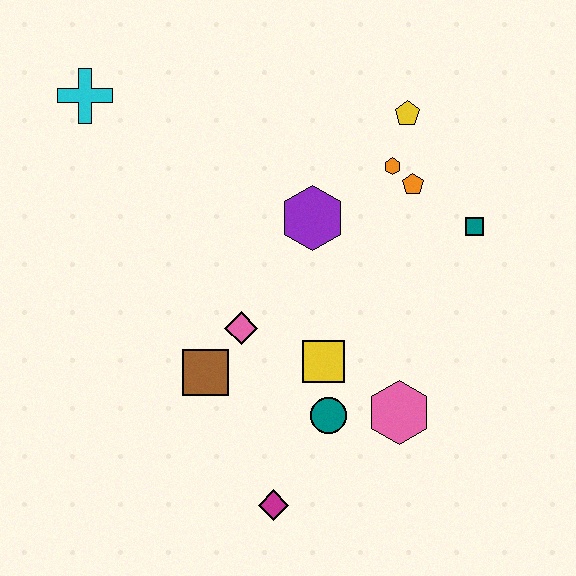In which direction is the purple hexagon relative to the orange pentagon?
The purple hexagon is to the left of the orange pentagon.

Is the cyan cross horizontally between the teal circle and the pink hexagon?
No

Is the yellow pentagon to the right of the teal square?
No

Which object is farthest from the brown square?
The yellow pentagon is farthest from the brown square.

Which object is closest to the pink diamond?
The brown square is closest to the pink diamond.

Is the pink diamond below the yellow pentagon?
Yes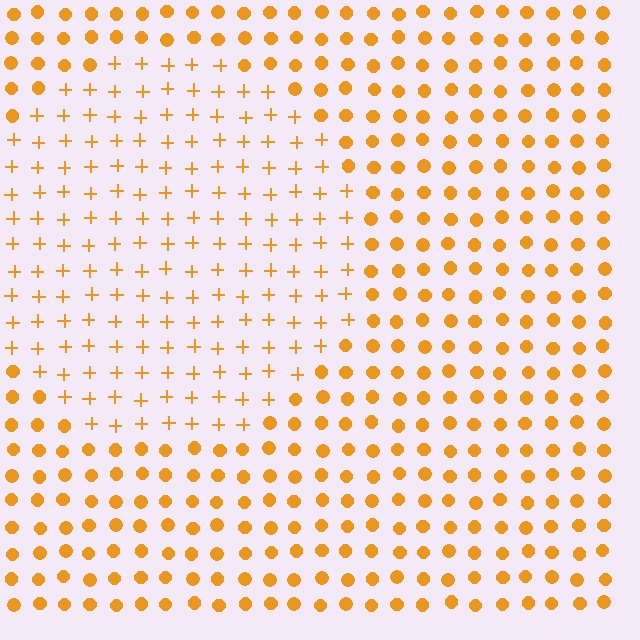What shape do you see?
I see a circle.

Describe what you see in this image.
The image is filled with small orange elements arranged in a uniform grid. A circle-shaped region contains plus signs, while the surrounding area contains circles. The boundary is defined purely by the change in element shape.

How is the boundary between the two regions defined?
The boundary is defined by a change in element shape: plus signs inside vs. circles outside. All elements share the same color and spacing.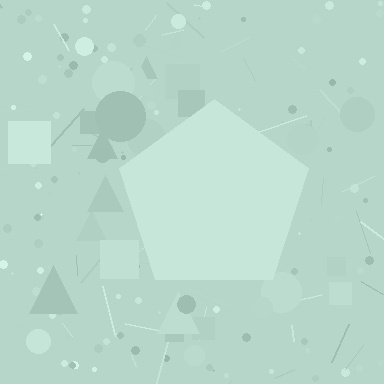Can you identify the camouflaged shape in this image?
The camouflaged shape is a pentagon.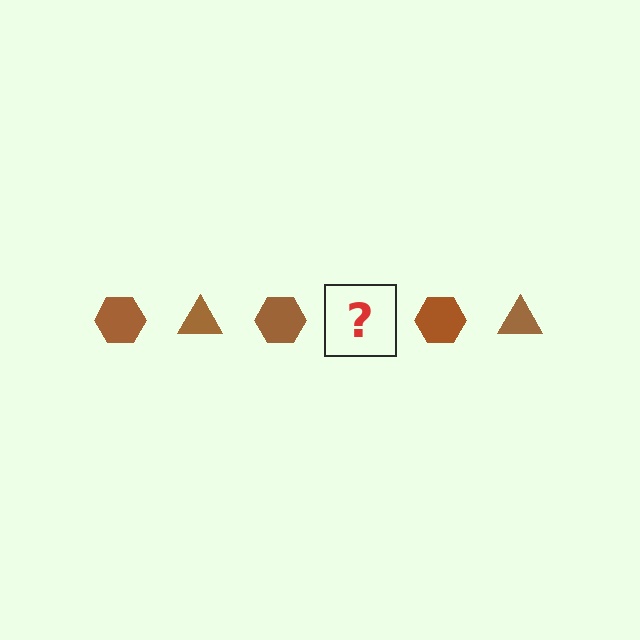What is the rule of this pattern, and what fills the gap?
The rule is that the pattern cycles through hexagon, triangle shapes in brown. The gap should be filled with a brown triangle.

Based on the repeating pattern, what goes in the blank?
The blank should be a brown triangle.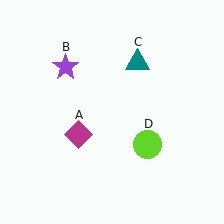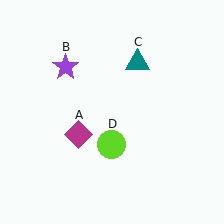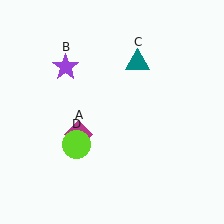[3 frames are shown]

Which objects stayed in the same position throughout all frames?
Magenta diamond (object A) and purple star (object B) and teal triangle (object C) remained stationary.